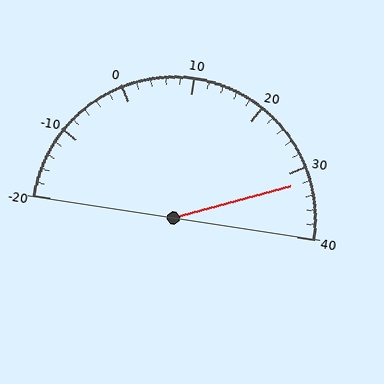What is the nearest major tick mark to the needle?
The nearest major tick mark is 30.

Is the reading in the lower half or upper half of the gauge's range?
The reading is in the upper half of the range (-20 to 40).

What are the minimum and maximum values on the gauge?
The gauge ranges from -20 to 40.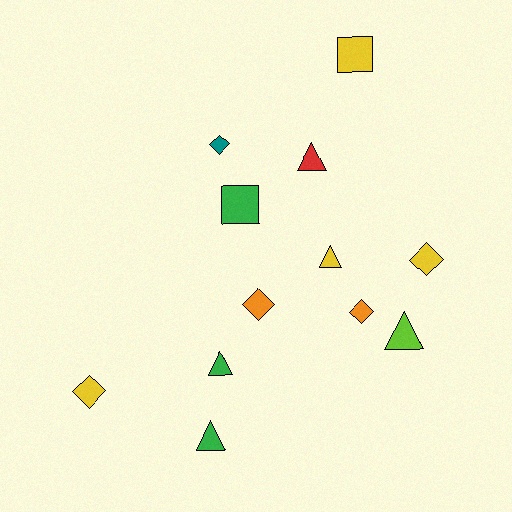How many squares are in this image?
There are 2 squares.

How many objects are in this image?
There are 12 objects.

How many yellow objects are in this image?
There are 4 yellow objects.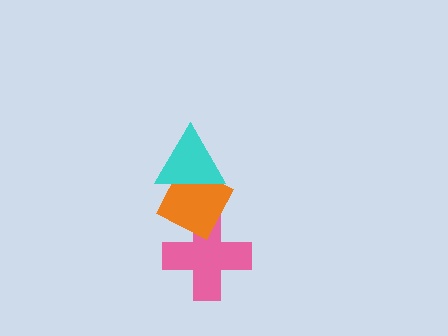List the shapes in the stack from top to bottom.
From top to bottom: the cyan triangle, the orange diamond, the pink cross.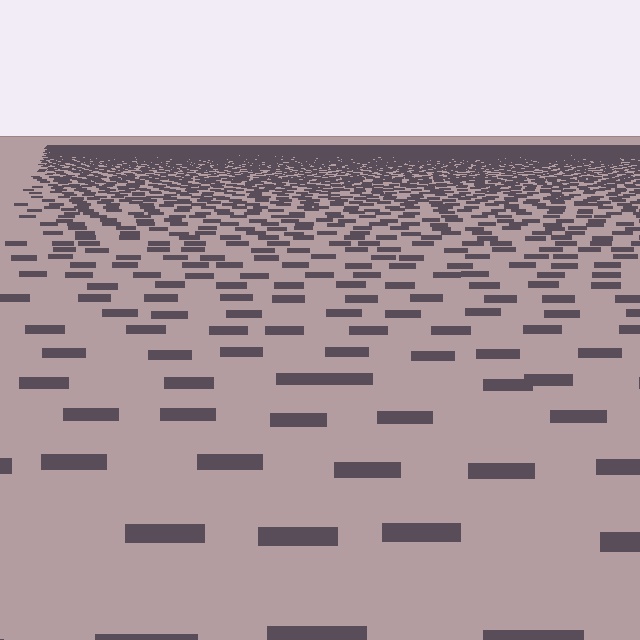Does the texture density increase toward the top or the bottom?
Density increases toward the top.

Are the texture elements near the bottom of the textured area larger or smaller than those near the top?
Larger. Near the bottom, elements are closer to the viewer and appear at a bigger on-screen size.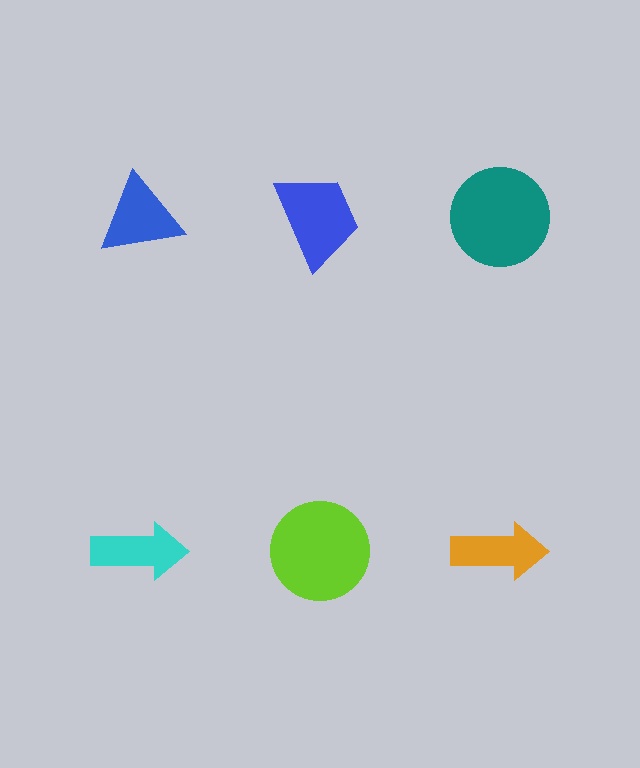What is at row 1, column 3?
A teal circle.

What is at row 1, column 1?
A blue triangle.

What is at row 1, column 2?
A blue trapezoid.